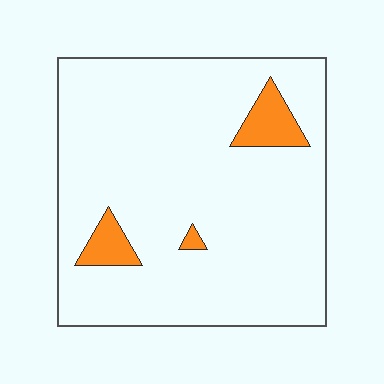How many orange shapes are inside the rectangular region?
3.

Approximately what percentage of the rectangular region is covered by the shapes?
Approximately 5%.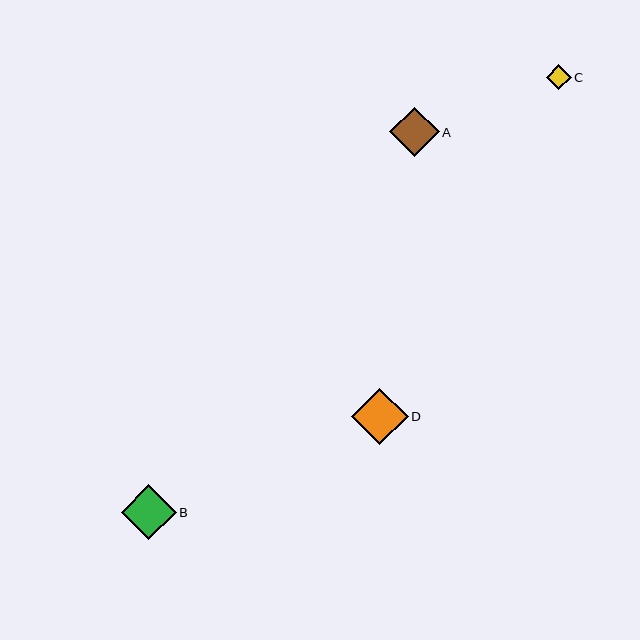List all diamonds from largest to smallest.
From largest to smallest: D, B, A, C.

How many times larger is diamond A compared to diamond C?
Diamond A is approximately 2.0 times the size of diamond C.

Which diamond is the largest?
Diamond D is the largest with a size of approximately 57 pixels.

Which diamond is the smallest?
Diamond C is the smallest with a size of approximately 25 pixels.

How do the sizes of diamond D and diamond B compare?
Diamond D and diamond B are approximately the same size.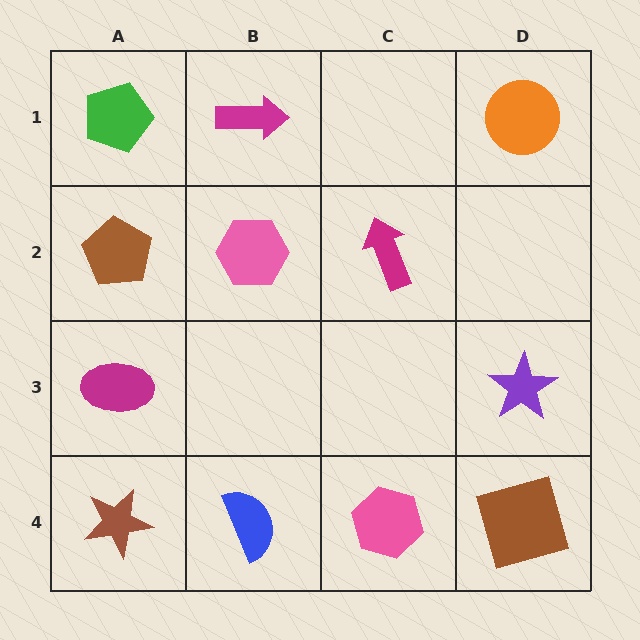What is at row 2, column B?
A pink hexagon.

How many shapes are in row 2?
3 shapes.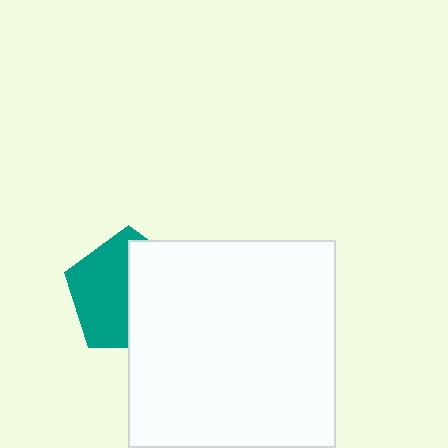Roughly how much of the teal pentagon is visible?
About half of it is visible (roughly 51%).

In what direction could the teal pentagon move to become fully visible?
The teal pentagon could move left. That would shift it out from behind the white square entirely.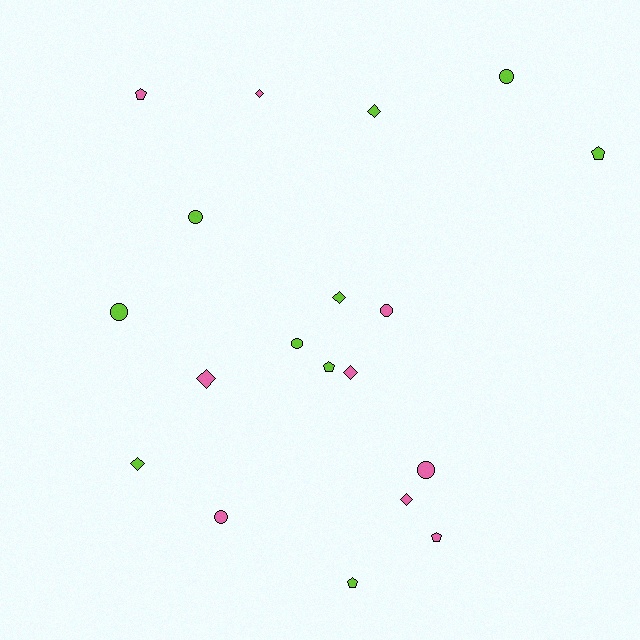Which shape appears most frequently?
Diamond, with 7 objects.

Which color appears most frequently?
Lime, with 10 objects.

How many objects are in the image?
There are 19 objects.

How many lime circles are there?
There are 4 lime circles.